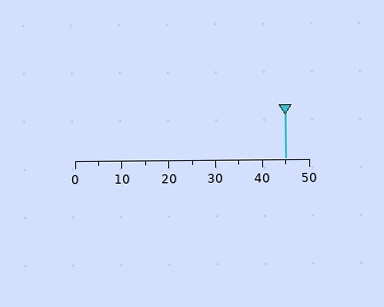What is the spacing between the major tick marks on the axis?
The major ticks are spaced 10 apart.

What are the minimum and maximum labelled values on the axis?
The axis runs from 0 to 50.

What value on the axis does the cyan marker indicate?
The marker indicates approximately 45.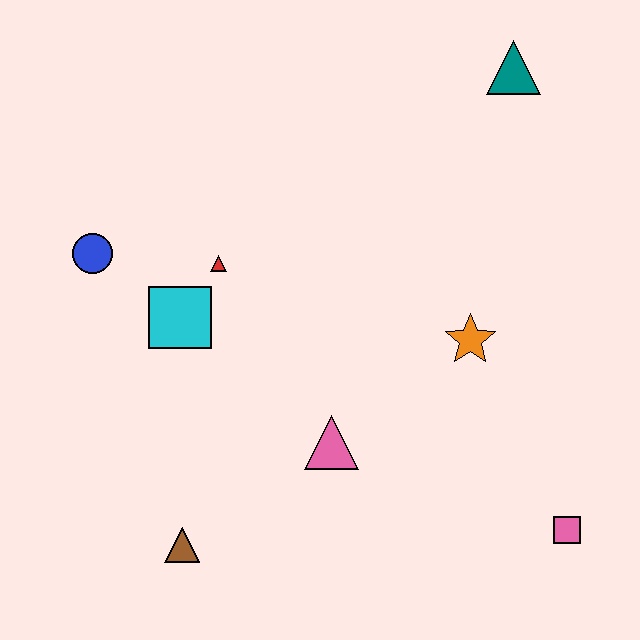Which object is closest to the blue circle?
The cyan square is closest to the blue circle.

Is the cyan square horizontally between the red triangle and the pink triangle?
No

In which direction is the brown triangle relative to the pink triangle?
The brown triangle is to the left of the pink triangle.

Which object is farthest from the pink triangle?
The teal triangle is farthest from the pink triangle.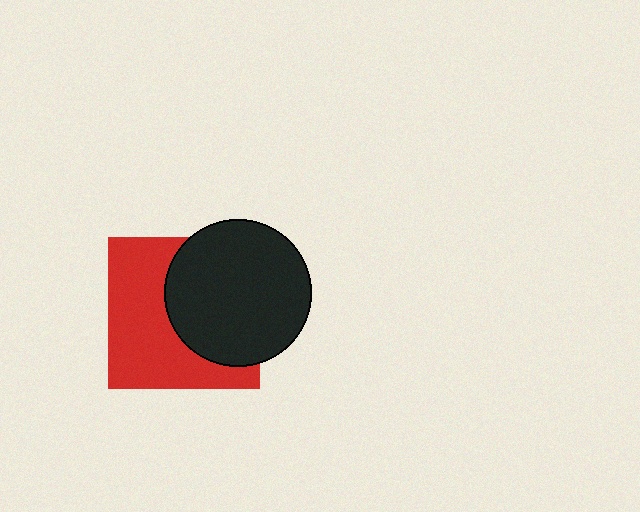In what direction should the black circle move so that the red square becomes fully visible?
The black circle should move right. That is the shortest direction to clear the overlap and leave the red square fully visible.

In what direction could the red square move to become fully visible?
The red square could move left. That would shift it out from behind the black circle entirely.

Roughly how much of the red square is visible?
About half of it is visible (roughly 53%).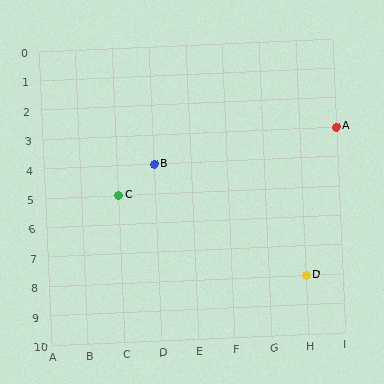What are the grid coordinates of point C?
Point C is at grid coordinates (C, 5).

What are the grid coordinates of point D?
Point D is at grid coordinates (H, 8).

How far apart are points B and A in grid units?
Points B and A are 5 columns and 1 row apart (about 5.1 grid units diagonally).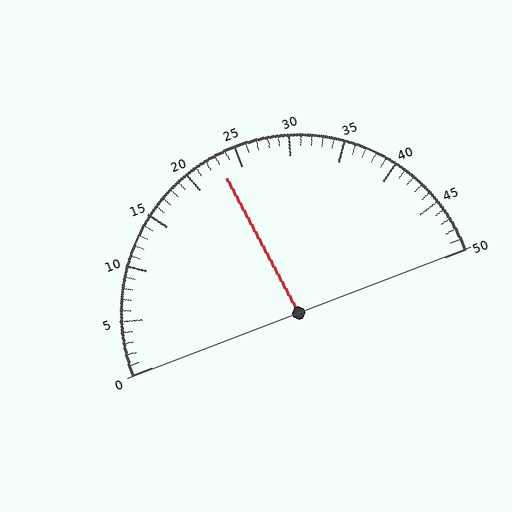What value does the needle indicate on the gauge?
The needle indicates approximately 23.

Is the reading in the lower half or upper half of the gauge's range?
The reading is in the lower half of the range (0 to 50).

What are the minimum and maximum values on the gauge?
The gauge ranges from 0 to 50.